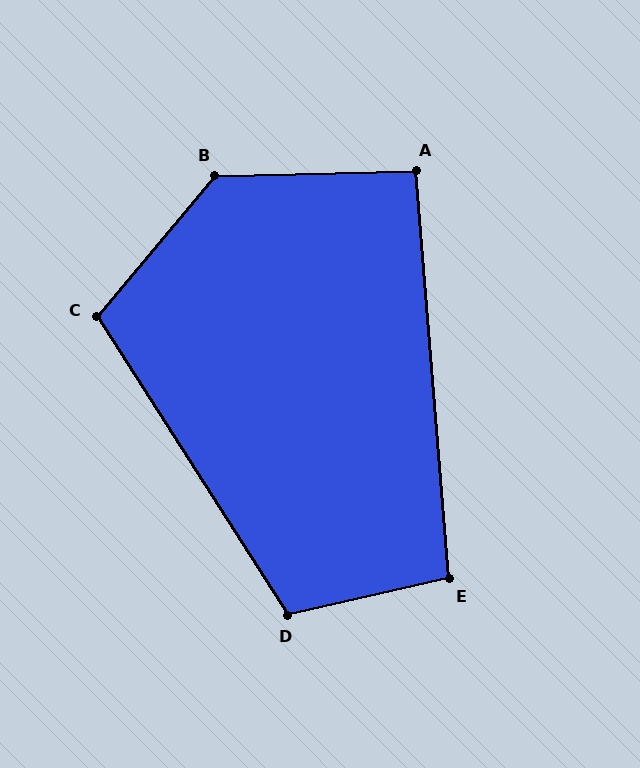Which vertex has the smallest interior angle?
A, at approximately 93 degrees.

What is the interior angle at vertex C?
Approximately 107 degrees (obtuse).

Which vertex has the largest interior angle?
B, at approximately 131 degrees.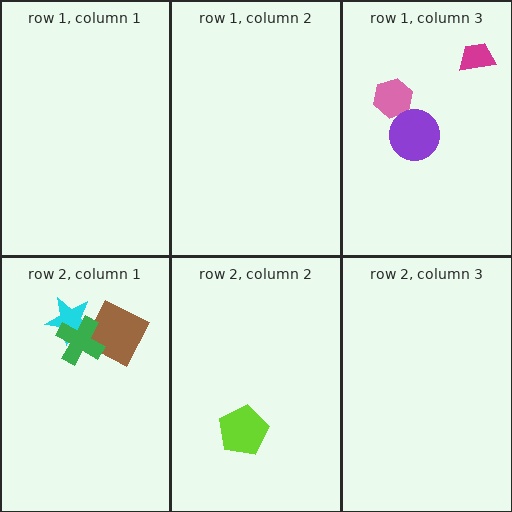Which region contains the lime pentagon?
The row 2, column 2 region.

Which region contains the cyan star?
The row 2, column 1 region.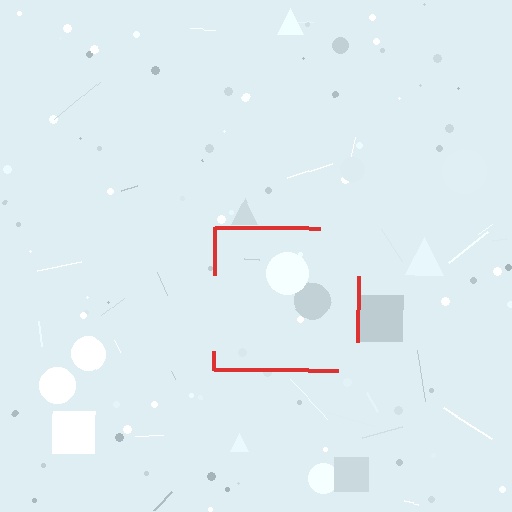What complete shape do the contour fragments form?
The contour fragments form a square.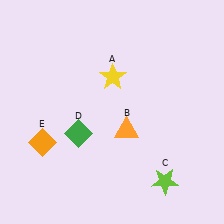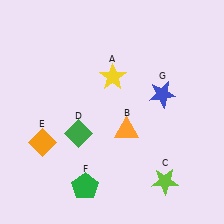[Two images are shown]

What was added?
A green pentagon (F), a blue star (G) were added in Image 2.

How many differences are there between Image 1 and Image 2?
There are 2 differences between the two images.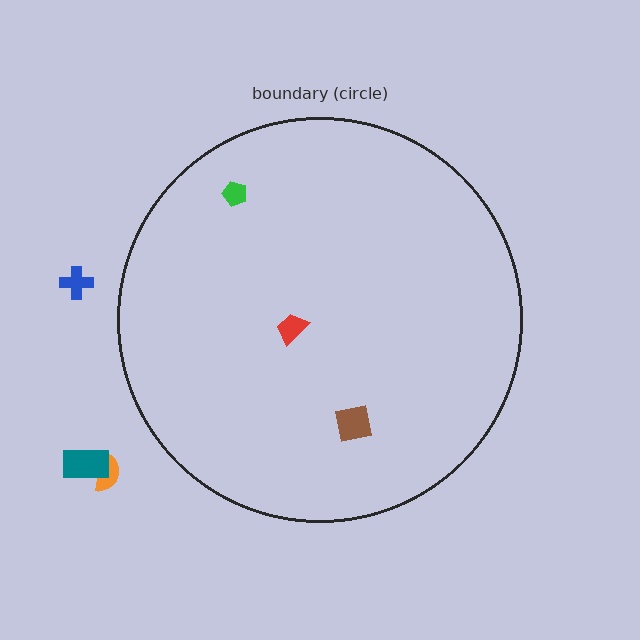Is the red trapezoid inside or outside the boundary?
Inside.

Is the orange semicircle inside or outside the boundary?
Outside.